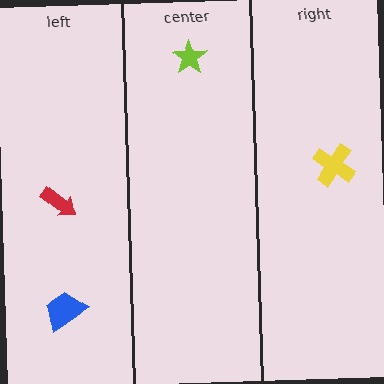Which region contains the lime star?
The center region.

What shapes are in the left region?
The blue trapezoid, the red arrow.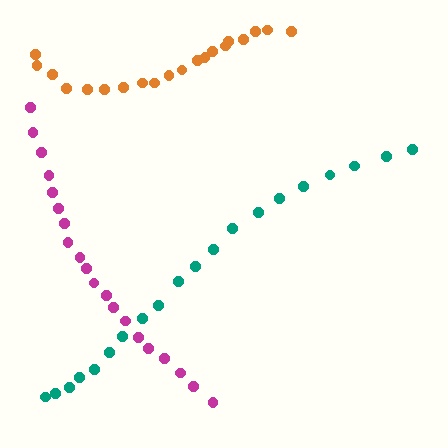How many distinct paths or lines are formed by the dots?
There are 3 distinct paths.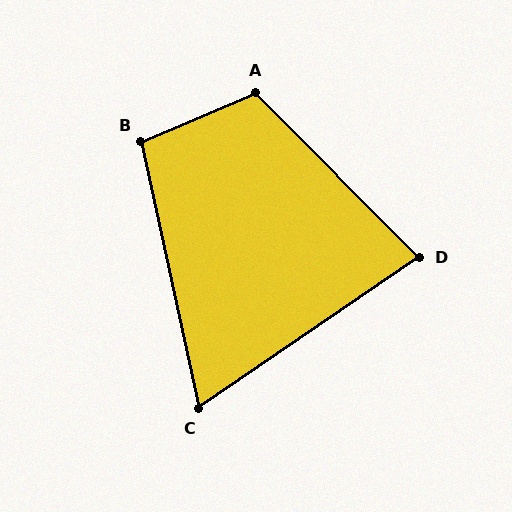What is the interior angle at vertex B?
Approximately 101 degrees (obtuse).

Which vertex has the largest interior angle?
A, at approximately 112 degrees.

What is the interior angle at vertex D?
Approximately 79 degrees (acute).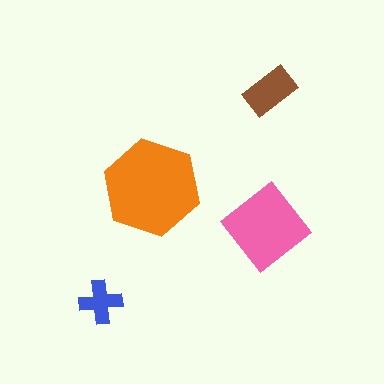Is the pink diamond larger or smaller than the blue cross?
Larger.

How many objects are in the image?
There are 4 objects in the image.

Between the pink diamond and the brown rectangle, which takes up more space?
The pink diamond.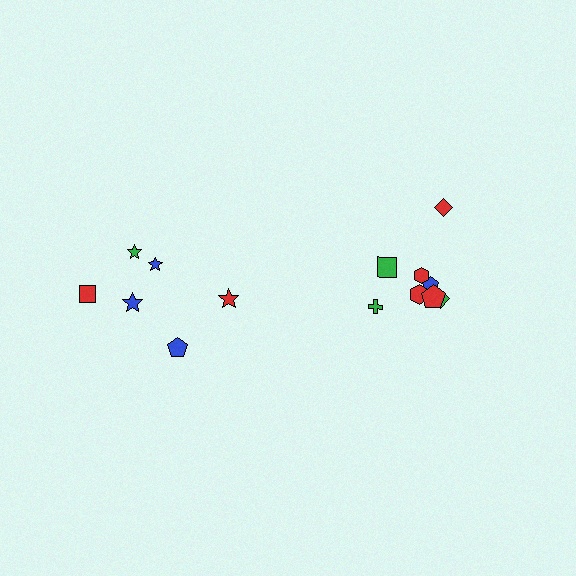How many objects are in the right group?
There are 8 objects.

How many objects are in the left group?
There are 6 objects.